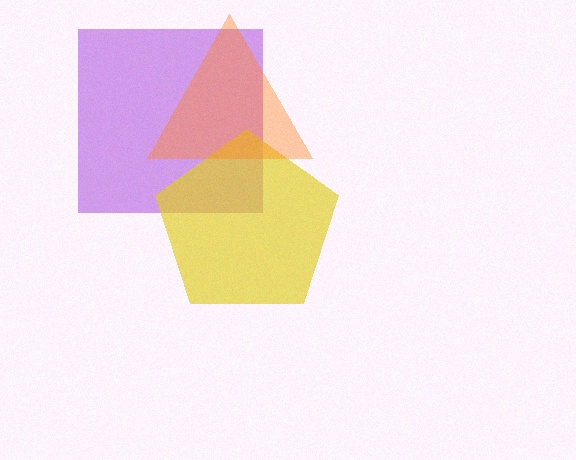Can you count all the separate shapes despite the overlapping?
Yes, there are 3 separate shapes.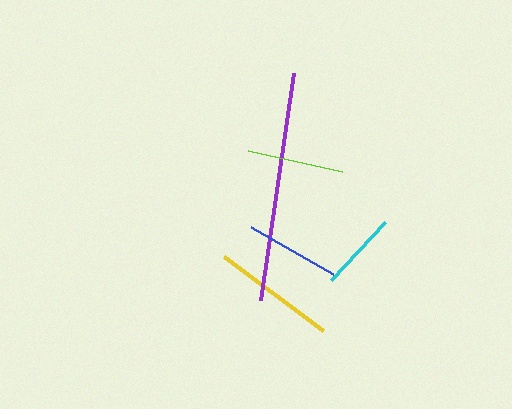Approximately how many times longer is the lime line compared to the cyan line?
The lime line is approximately 1.2 times the length of the cyan line.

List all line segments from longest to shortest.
From longest to shortest: purple, yellow, lime, blue, cyan.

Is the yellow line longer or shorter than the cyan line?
The yellow line is longer than the cyan line.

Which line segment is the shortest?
The cyan line is the shortest at approximately 79 pixels.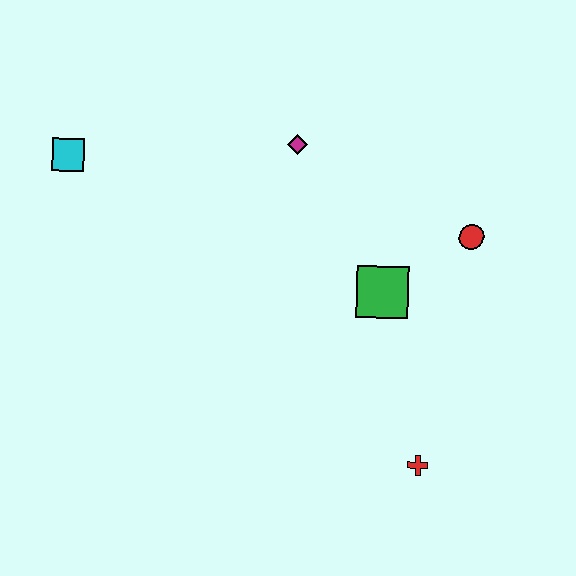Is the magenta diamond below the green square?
No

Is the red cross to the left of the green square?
No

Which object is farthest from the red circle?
The cyan square is farthest from the red circle.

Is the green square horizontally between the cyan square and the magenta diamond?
No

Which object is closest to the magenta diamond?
The green square is closest to the magenta diamond.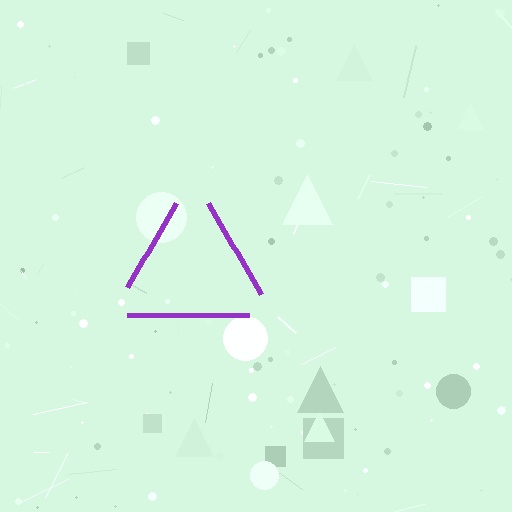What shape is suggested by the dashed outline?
The dashed outline suggests a triangle.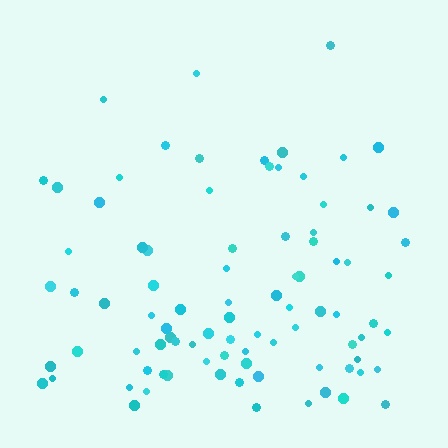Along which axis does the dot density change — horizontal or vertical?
Vertical.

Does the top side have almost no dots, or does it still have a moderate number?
Still a moderate number, just noticeably fewer than the bottom.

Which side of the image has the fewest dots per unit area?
The top.